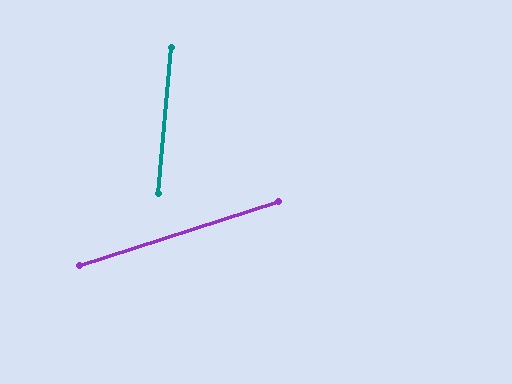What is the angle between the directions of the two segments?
Approximately 67 degrees.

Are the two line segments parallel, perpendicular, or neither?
Neither parallel nor perpendicular — they differ by about 67°.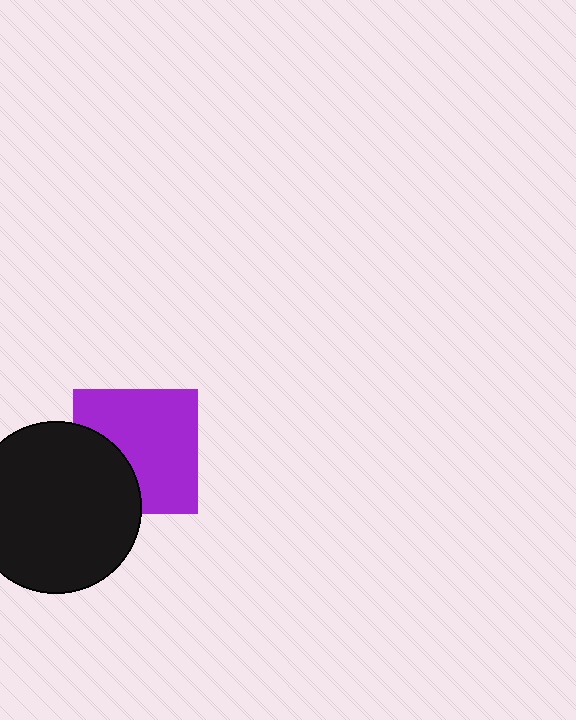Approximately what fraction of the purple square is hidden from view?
Roughly 31% of the purple square is hidden behind the black circle.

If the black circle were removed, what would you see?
You would see the complete purple square.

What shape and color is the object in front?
The object in front is a black circle.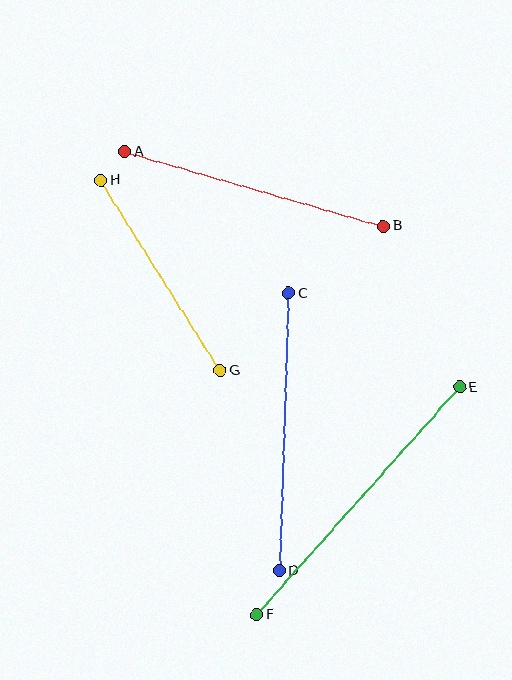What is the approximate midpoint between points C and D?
The midpoint is at approximately (284, 432) pixels.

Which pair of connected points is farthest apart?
Points E and F are farthest apart.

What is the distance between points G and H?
The distance is approximately 224 pixels.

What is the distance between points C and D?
The distance is approximately 278 pixels.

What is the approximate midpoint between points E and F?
The midpoint is at approximately (358, 501) pixels.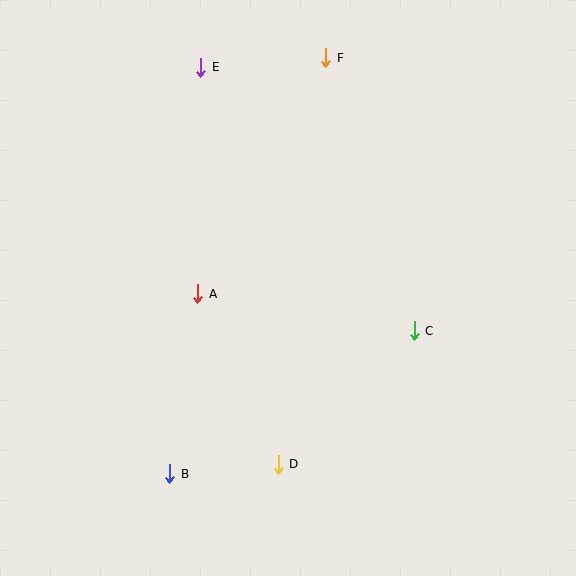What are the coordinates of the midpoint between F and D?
The midpoint between F and D is at (302, 261).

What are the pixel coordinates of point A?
Point A is at (198, 294).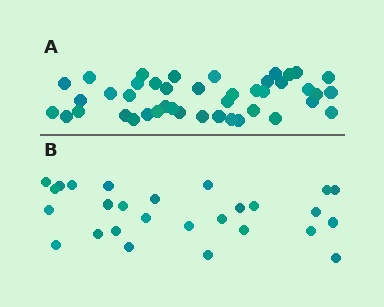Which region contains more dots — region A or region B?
Region A (the top region) has more dots.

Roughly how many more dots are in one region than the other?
Region A has approximately 15 more dots than region B.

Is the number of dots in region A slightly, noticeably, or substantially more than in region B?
Region A has substantially more. The ratio is roughly 1.6 to 1.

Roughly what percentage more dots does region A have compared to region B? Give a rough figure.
About 60% more.